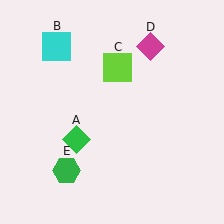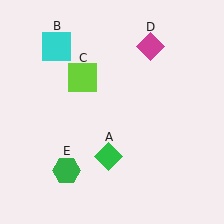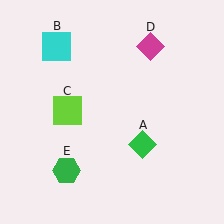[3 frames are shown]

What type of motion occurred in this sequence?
The green diamond (object A), lime square (object C) rotated counterclockwise around the center of the scene.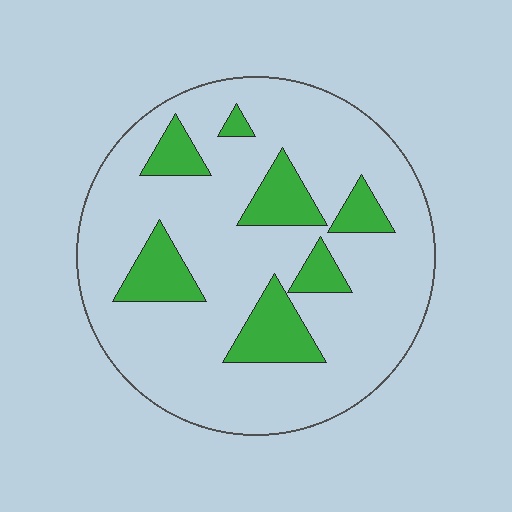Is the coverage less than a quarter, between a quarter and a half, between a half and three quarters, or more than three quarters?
Less than a quarter.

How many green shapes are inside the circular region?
7.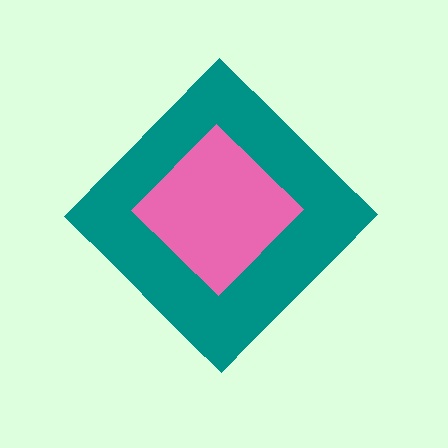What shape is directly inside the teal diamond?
The pink diamond.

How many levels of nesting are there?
2.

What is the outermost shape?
The teal diamond.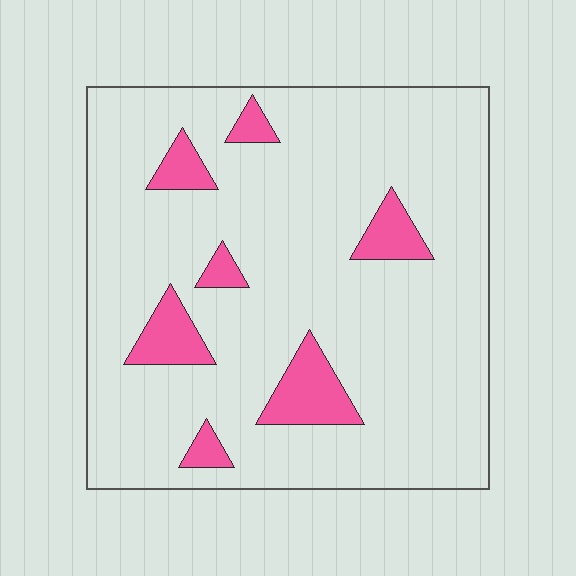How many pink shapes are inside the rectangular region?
7.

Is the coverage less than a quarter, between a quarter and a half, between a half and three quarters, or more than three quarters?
Less than a quarter.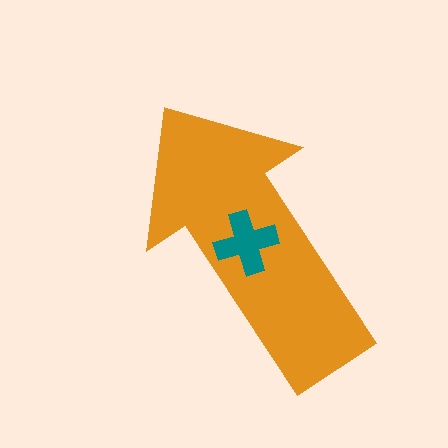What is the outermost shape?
The orange arrow.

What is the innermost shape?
The teal cross.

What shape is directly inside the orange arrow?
The teal cross.